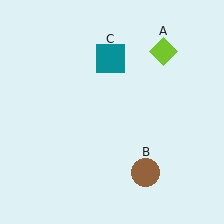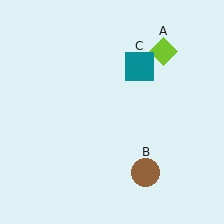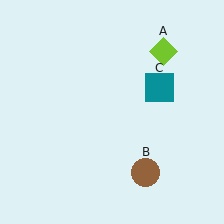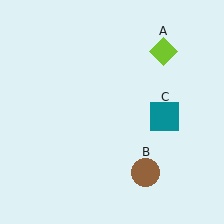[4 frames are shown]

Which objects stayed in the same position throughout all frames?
Lime diamond (object A) and brown circle (object B) remained stationary.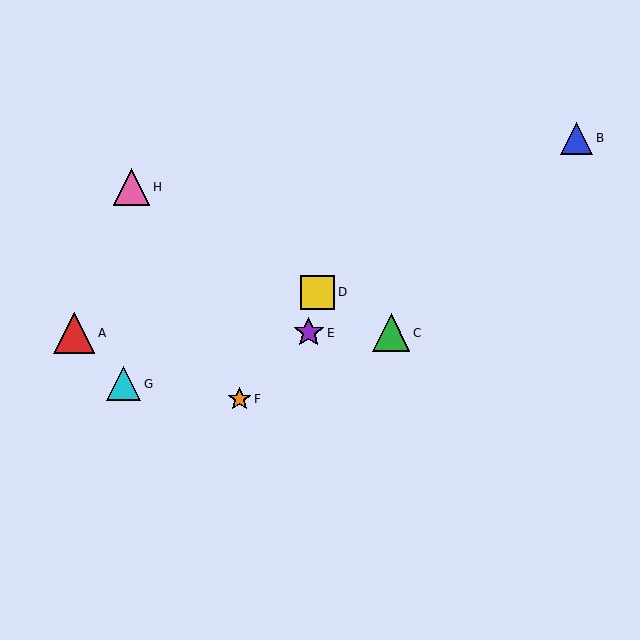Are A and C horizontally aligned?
Yes, both are at y≈333.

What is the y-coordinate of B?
Object B is at y≈138.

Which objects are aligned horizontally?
Objects A, C, E are aligned horizontally.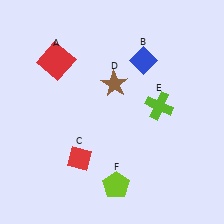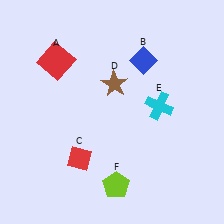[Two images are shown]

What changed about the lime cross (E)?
In Image 1, E is lime. In Image 2, it changed to cyan.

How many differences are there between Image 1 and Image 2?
There is 1 difference between the two images.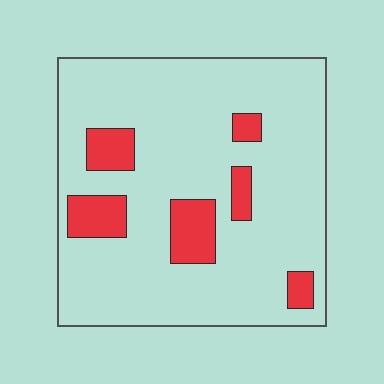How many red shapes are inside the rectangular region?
6.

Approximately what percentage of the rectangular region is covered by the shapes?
Approximately 15%.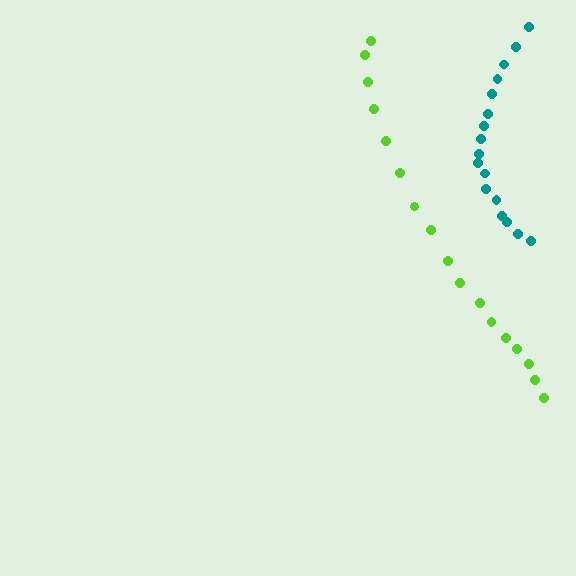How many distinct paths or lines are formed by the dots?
There are 2 distinct paths.